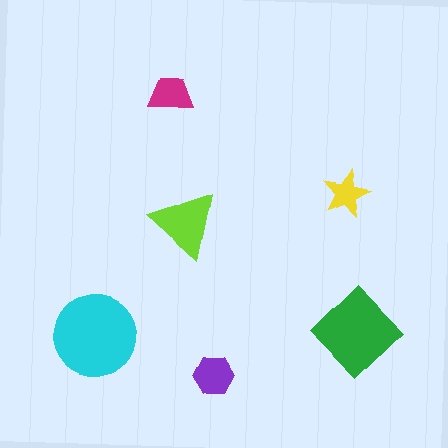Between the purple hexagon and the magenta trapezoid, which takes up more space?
The purple hexagon.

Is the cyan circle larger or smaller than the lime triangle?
Larger.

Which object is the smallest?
The yellow star.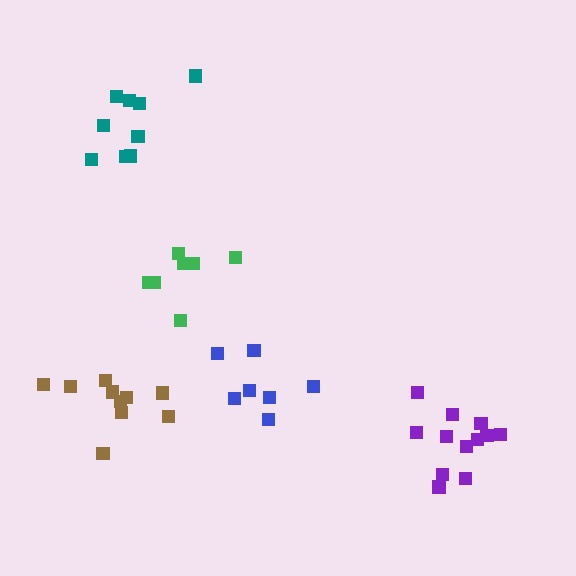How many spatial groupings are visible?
There are 5 spatial groupings.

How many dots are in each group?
Group 1: 7 dots, Group 2: 7 dots, Group 3: 10 dots, Group 4: 12 dots, Group 5: 9 dots (45 total).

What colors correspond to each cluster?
The clusters are colored: green, blue, brown, purple, teal.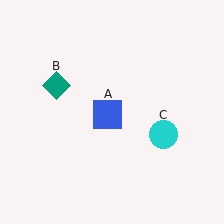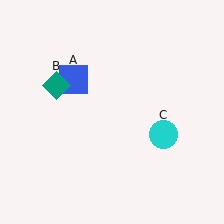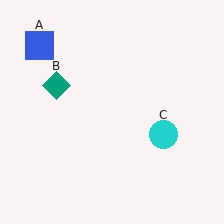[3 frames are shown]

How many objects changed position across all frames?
1 object changed position: blue square (object A).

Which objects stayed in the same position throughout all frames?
Teal diamond (object B) and cyan circle (object C) remained stationary.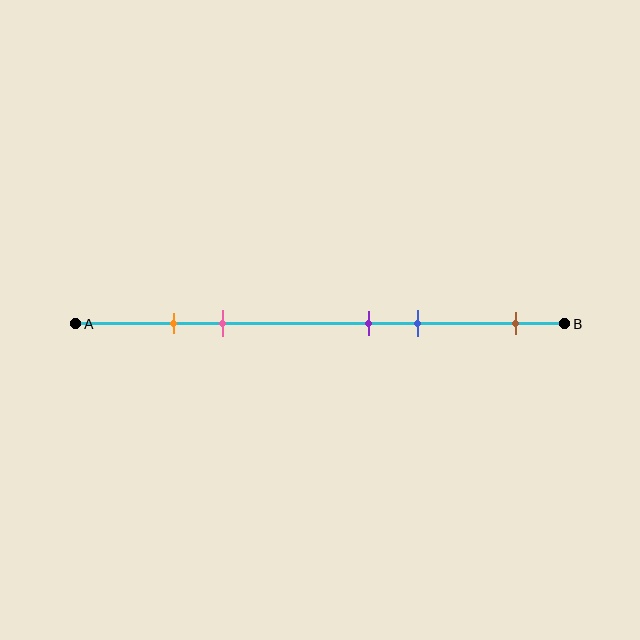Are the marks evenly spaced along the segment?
No, the marks are not evenly spaced.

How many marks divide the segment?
There are 5 marks dividing the segment.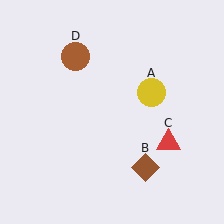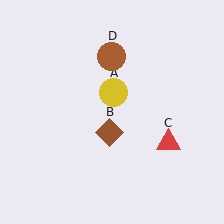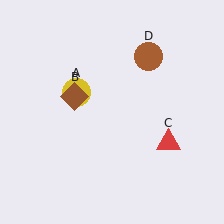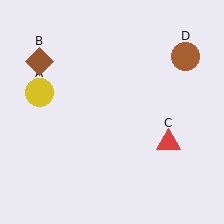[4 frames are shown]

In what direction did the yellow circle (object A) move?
The yellow circle (object A) moved left.